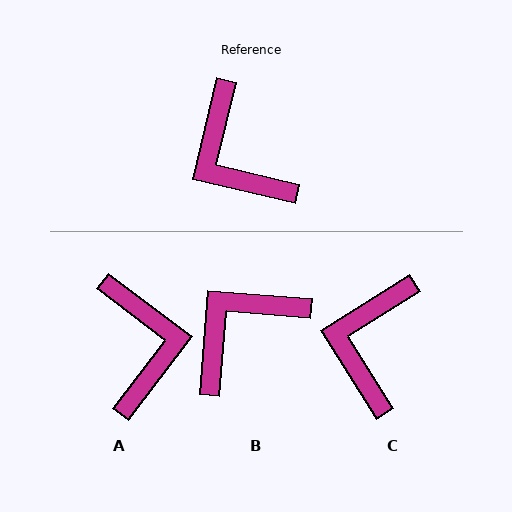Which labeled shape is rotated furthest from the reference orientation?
A, about 156 degrees away.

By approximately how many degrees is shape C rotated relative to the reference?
Approximately 45 degrees clockwise.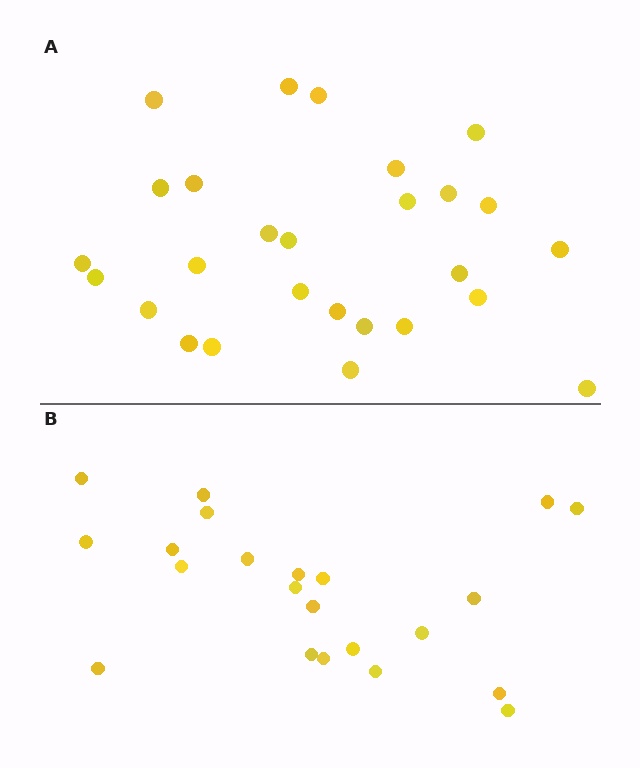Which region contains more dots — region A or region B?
Region A (the top region) has more dots.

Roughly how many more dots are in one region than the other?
Region A has about 5 more dots than region B.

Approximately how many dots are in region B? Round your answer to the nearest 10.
About 20 dots. (The exact count is 22, which rounds to 20.)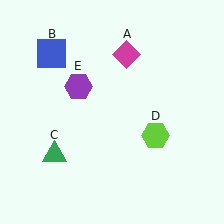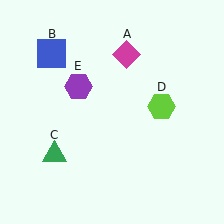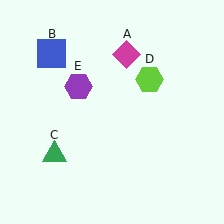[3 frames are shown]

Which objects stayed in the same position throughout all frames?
Magenta diamond (object A) and blue square (object B) and green triangle (object C) and purple hexagon (object E) remained stationary.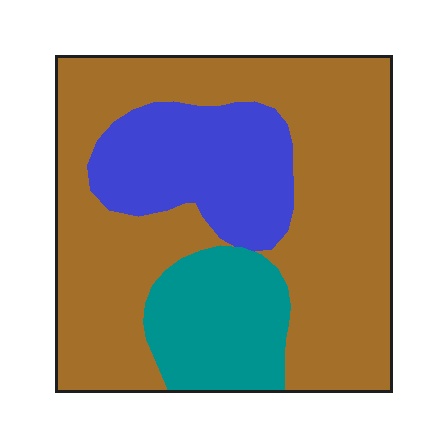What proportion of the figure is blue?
Blue takes up about one fifth (1/5) of the figure.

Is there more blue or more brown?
Brown.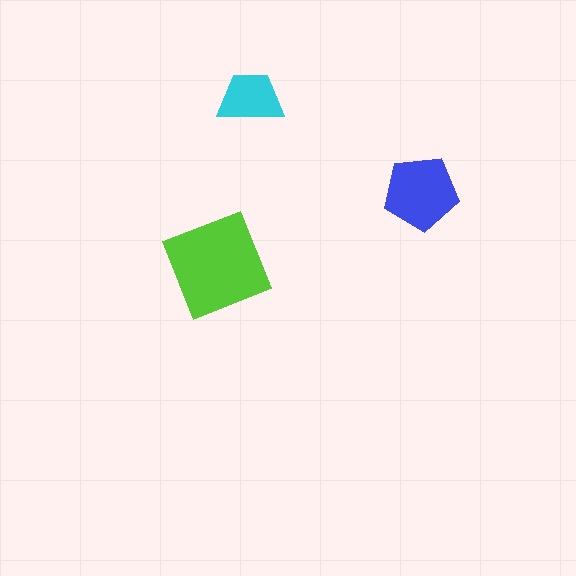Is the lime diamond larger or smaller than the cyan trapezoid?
Larger.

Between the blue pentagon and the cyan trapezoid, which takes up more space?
The blue pentagon.